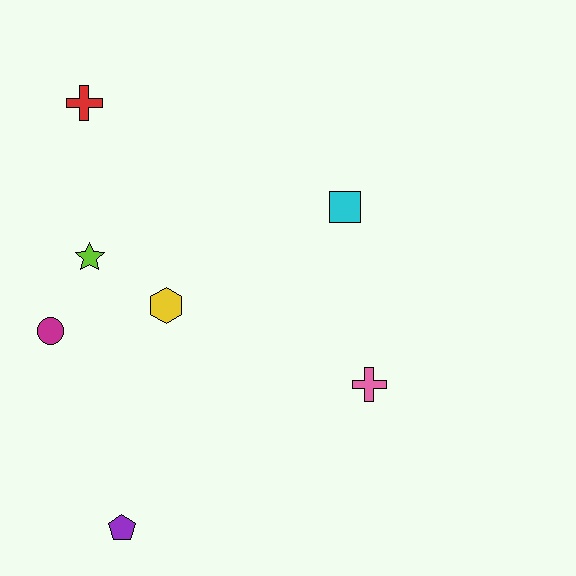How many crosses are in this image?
There are 2 crosses.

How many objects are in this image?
There are 7 objects.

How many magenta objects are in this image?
There is 1 magenta object.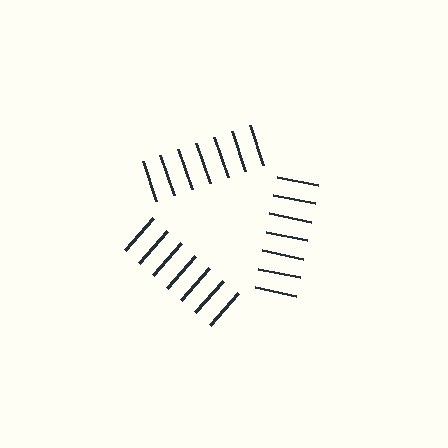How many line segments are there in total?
21 — 7 along each of the 3 edges.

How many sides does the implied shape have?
3 sides — the line-ends trace a triangle.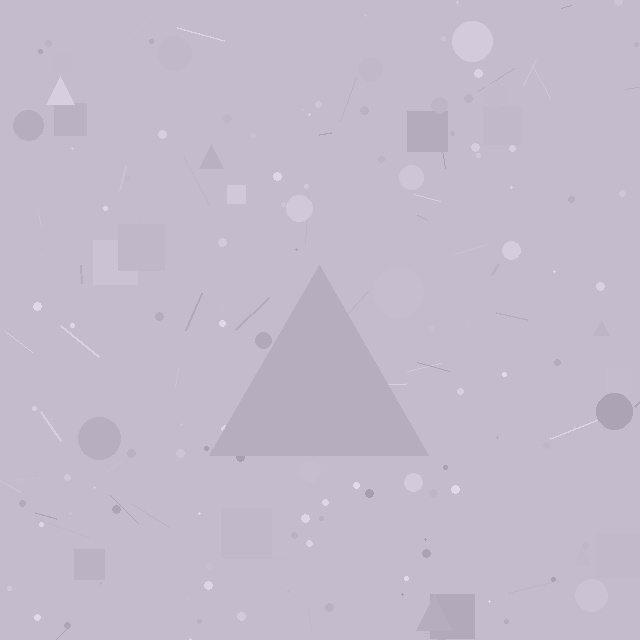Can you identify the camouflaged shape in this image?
The camouflaged shape is a triangle.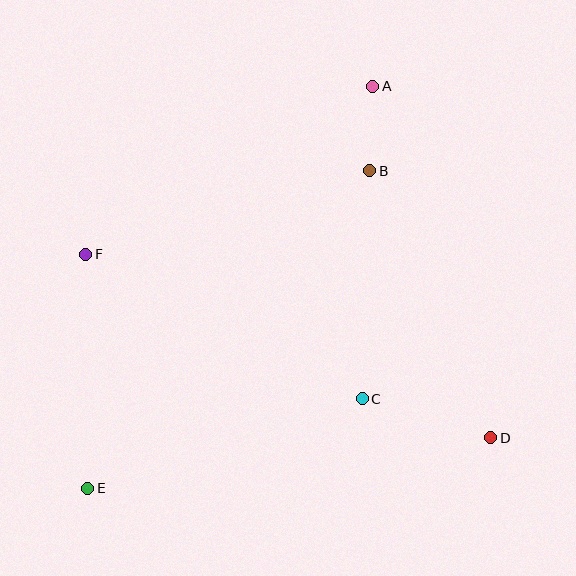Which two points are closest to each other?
Points A and B are closest to each other.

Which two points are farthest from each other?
Points A and E are farthest from each other.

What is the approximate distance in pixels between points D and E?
The distance between D and E is approximately 406 pixels.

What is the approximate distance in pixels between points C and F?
The distance between C and F is approximately 312 pixels.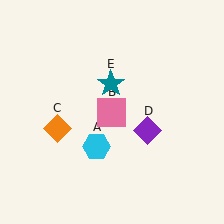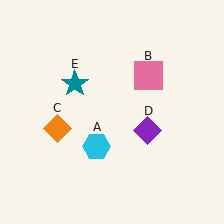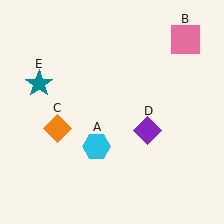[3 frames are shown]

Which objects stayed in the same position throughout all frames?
Cyan hexagon (object A) and orange diamond (object C) and purple diamond (object D) remained stationary.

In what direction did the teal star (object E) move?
The teal star (object E) moved left.